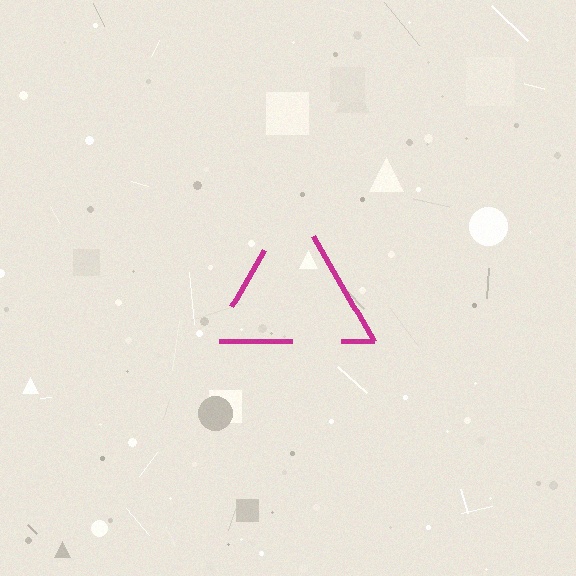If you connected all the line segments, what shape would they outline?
They would outline a triangle.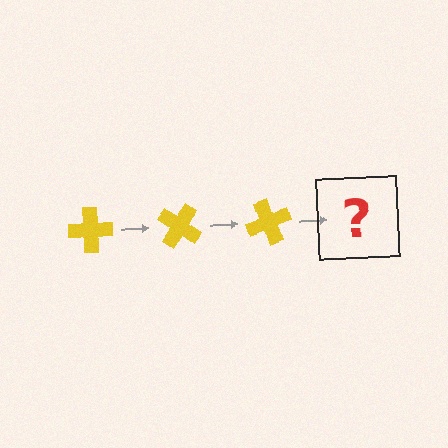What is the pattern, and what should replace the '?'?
The pattern is that the cross rotates 35 degrees each step. The '?' should be a yellow cross rotated 105 degrees.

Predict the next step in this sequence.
The next step is a yellow cross rotated 105 degrees.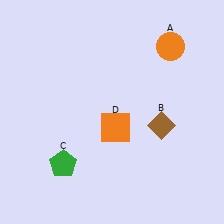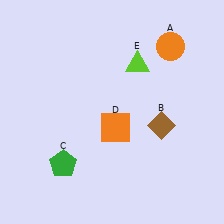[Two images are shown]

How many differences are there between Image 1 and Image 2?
There is 1 difference between the two images.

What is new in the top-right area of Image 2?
A lime triangle (E) was added in the top-right area of Image 2.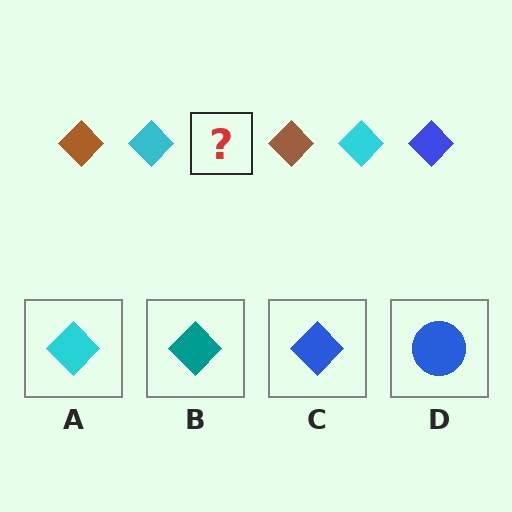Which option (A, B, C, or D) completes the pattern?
C.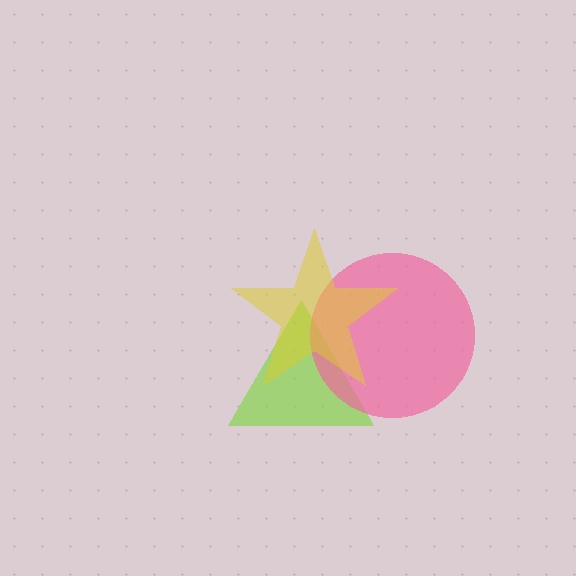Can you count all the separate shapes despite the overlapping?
Yes, there are 3 separate shapes.